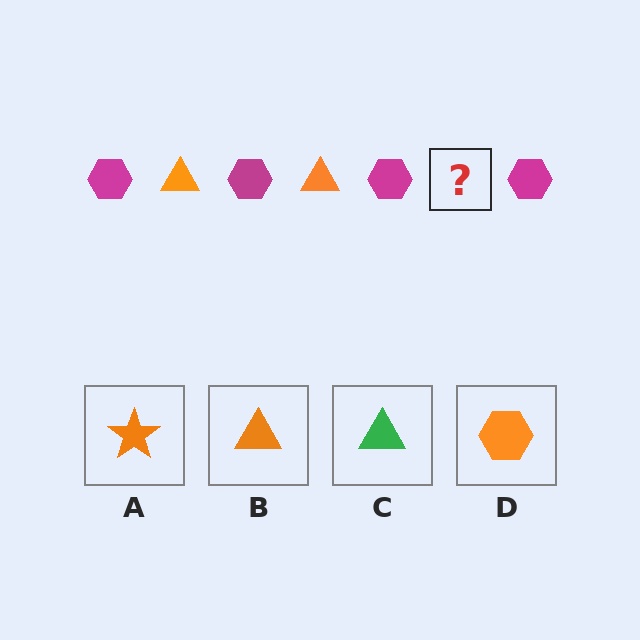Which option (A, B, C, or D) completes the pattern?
B.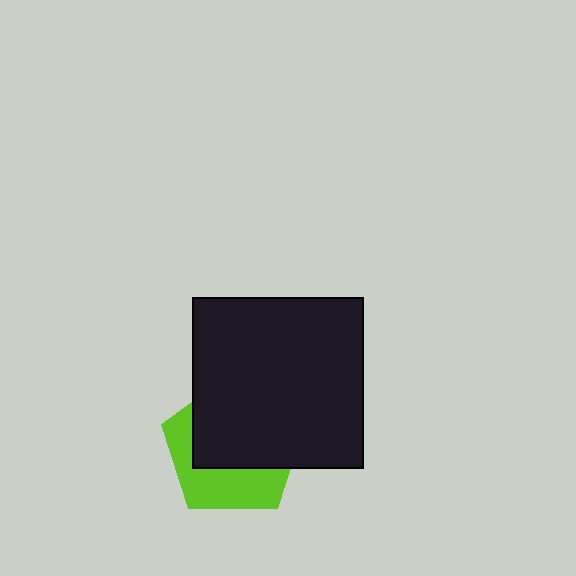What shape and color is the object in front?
The object in front is a black square.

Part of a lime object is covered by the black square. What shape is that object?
It is a pentagon.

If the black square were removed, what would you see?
You would see the complete lime pentagon.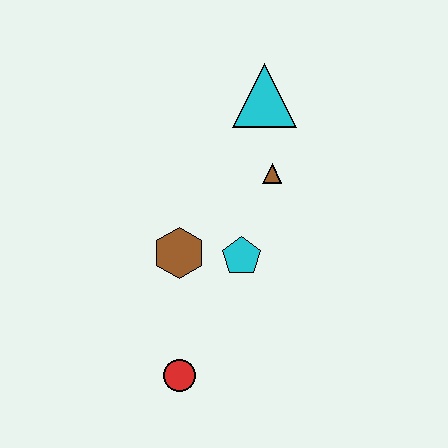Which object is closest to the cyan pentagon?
The brown hexagon is closest to the cyan pentagon.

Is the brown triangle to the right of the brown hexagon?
Yes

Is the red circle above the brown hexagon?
No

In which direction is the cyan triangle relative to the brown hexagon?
The cyan triangle is above the brown hexagon.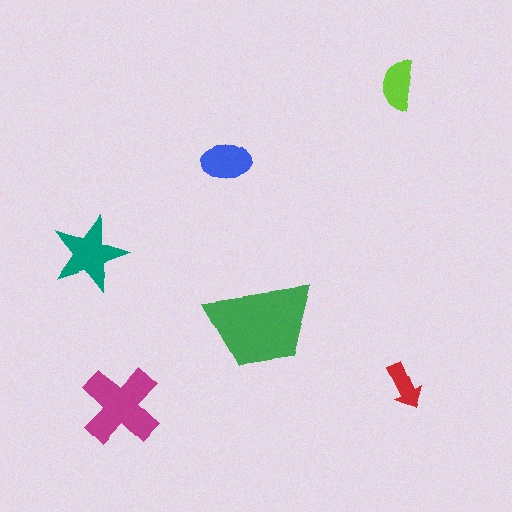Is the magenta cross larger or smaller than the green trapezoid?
Smaller.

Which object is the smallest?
The red arrow.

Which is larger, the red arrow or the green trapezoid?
The green trapezoid.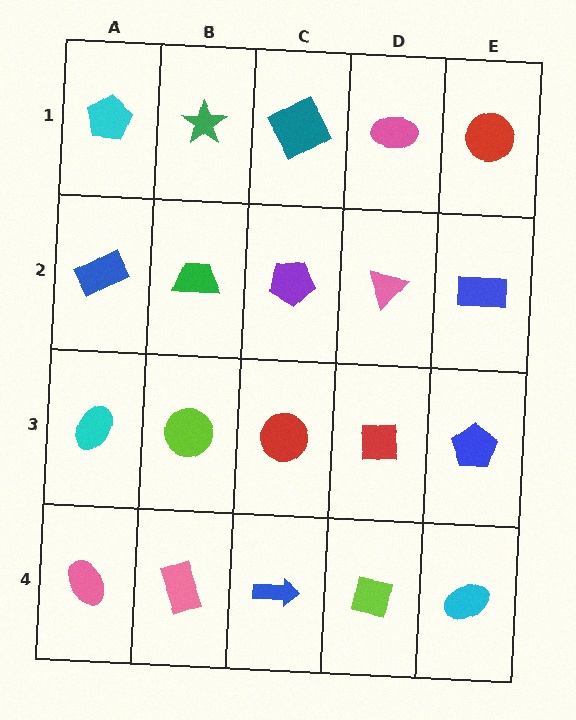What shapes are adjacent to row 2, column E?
A red circle (row 1, column E), a blue pentagon (row 3, column E), a pink triangle (row 2, column D).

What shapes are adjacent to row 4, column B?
A lime circle (row 3, column B), a pink ellipse (row 4, column A), a blue arrow (row 4, column C).